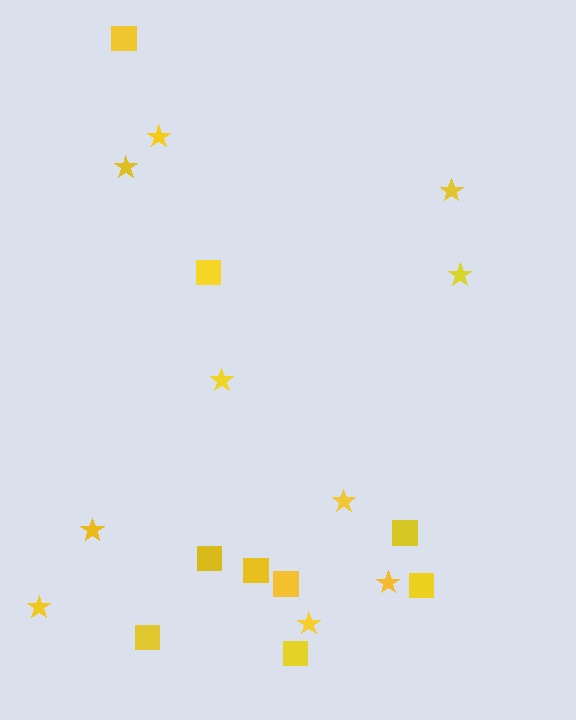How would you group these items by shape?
There are 2 groups: one group of squares (9) and one group of stars (10).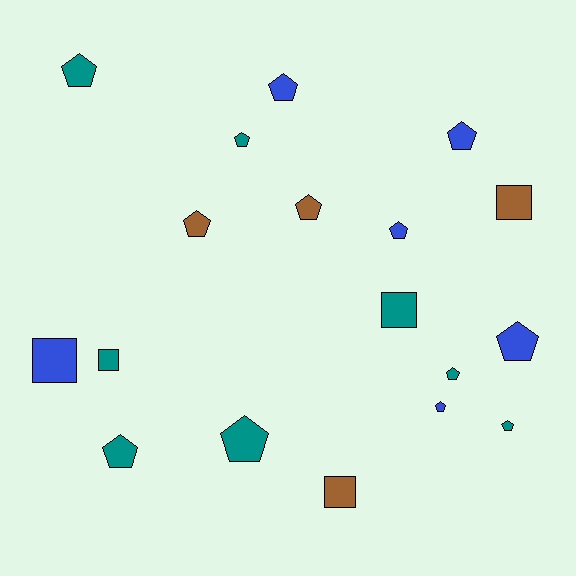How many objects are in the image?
There are 18 objects.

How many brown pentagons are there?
There are 2 brown pentagons.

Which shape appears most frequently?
Pentagon, with 13 objects.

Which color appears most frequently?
Teal, with 8 objects.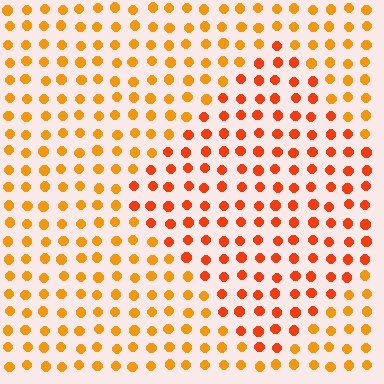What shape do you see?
I see a diamond.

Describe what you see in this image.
The image is filled with small orange elements in a uniform arrangement. A diamond-shaped region is visible where the elements are tinted to a slightly different hue, forming a subtle color boundary.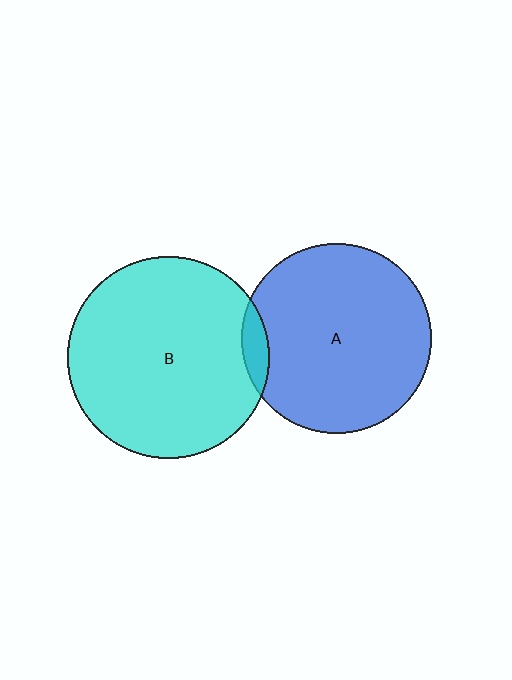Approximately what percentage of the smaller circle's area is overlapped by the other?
Approximately 5%.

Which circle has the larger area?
Circle B (cyan).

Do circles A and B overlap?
Yes.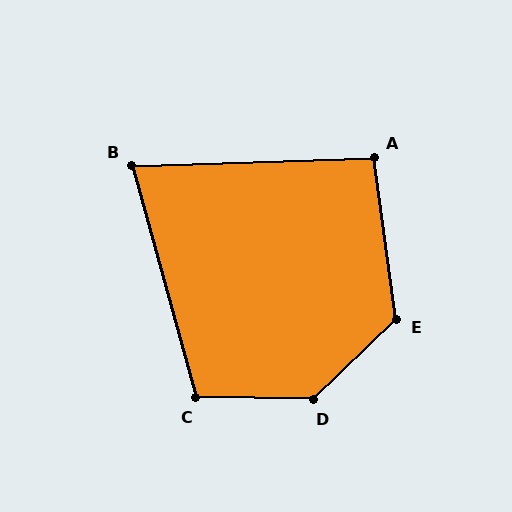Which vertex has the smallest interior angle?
B, at approximately 76 degrees.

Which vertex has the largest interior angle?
D, at approximately 136 degrees.